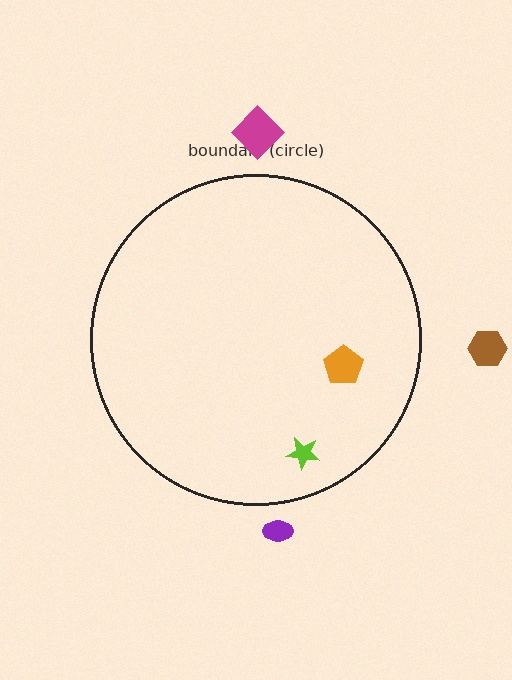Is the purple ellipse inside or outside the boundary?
Outside.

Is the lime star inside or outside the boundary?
Inside.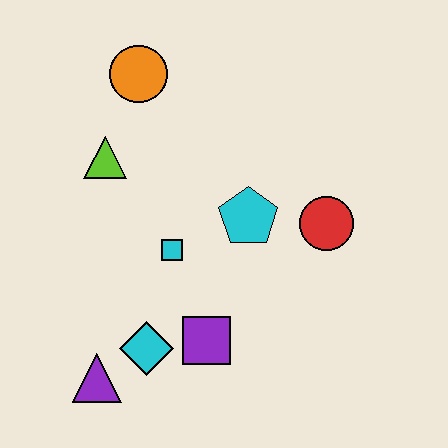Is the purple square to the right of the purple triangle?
Yes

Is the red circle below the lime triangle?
Yes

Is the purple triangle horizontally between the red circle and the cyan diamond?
No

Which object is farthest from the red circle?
The purple triangle is farthest from the red circle.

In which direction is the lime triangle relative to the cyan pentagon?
The lime triangle is to the left of the cyan pentagon.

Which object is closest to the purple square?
The cyan diamond is closest to the purple square.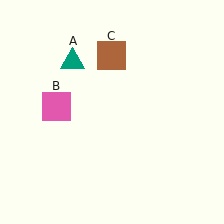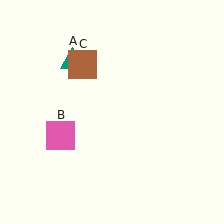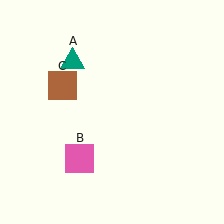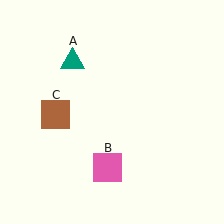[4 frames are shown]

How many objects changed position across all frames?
2 objects changed position: pink square (object B), brown square (object C).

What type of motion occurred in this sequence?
The pink square (object B), brown square (object C) rotated counterclockwise around the center of the scene.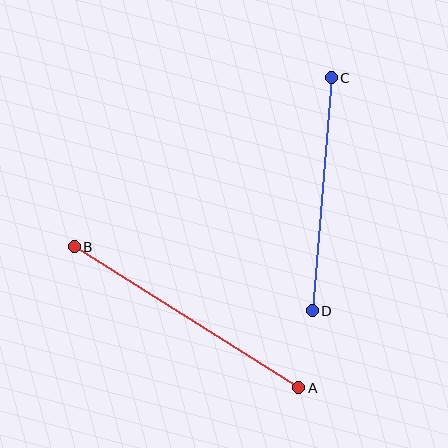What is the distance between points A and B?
The distance is approximately 265 pixels.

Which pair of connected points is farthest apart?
Points A and B are farthest apart.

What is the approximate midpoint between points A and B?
The midpoint is at approximately (187, 317) pixels.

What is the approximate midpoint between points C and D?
The midpoint is at approximately (322, 194) pixels.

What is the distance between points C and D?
The distance is approximately 234 pixels.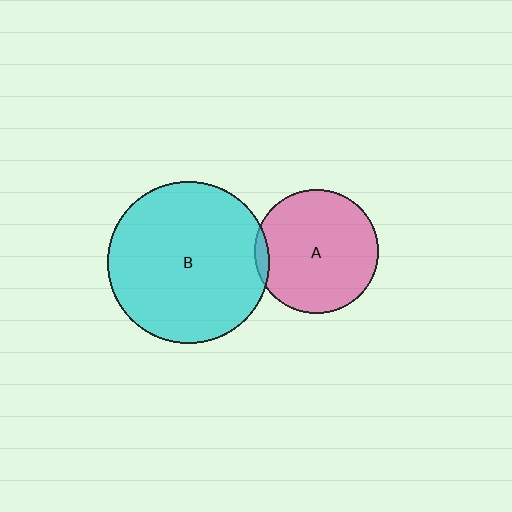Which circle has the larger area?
Circle B (cyan).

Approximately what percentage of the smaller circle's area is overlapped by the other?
Approximately 5%.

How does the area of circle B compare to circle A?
Approximately 1.7 times.